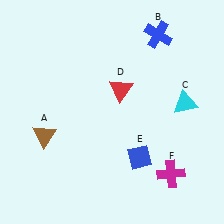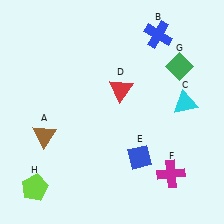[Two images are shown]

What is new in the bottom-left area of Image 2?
A lime pentagon (H) was added in the bottom-left area of Image 2.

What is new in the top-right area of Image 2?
A green diamond (G) was added in the top-right area of Image 2.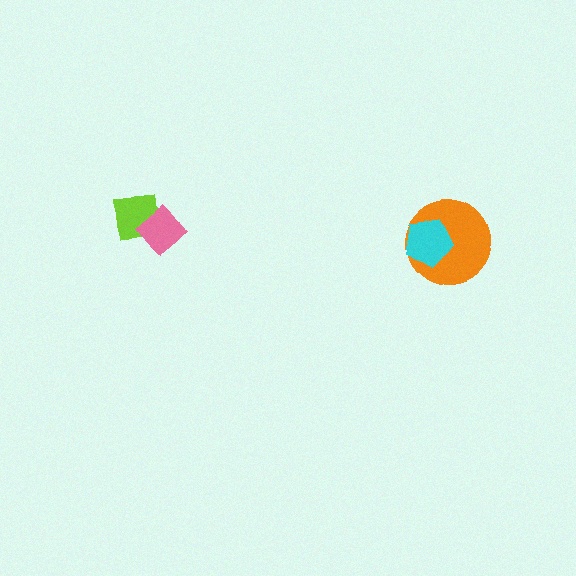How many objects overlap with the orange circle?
1 object overlaps with the orange circle.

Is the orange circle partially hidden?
Yes, it is partially covered by another shape.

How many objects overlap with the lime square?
1 object overlaps with the lime square.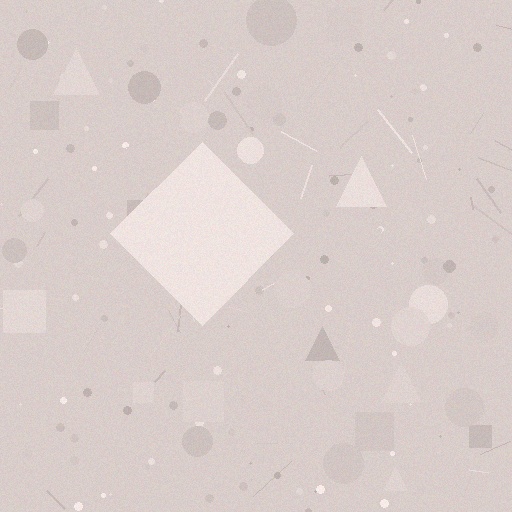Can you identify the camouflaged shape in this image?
The camouflaged shape is a diamond.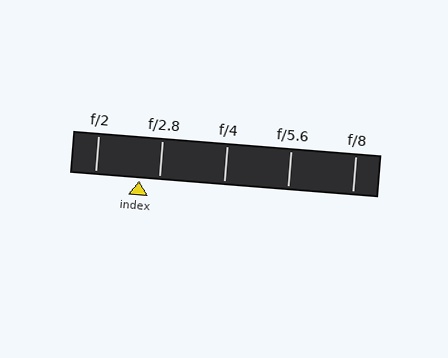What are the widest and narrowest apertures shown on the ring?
The widest aperture shown is f/2 and the narrowest is f/8.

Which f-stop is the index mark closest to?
The index mark is closest to f/2.8.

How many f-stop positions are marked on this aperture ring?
There are 5 f-stop positions marked.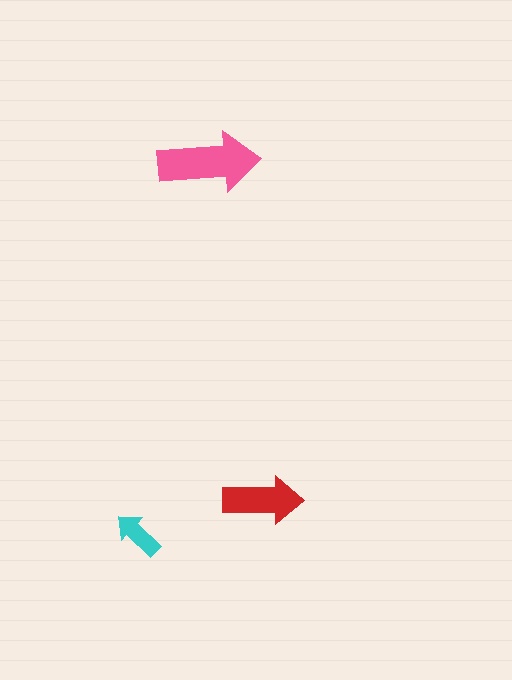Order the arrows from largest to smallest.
the pink one, the red one, the cyan one.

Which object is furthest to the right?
The red arrow is rightmost.